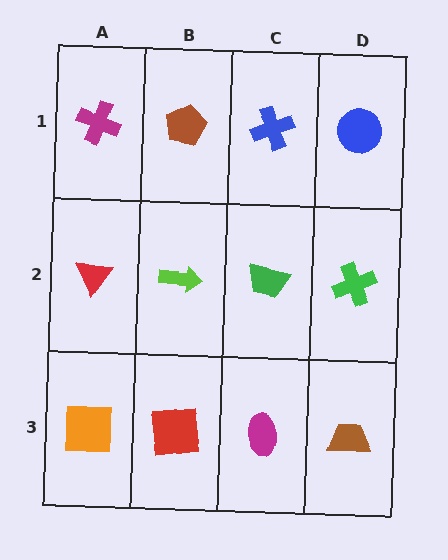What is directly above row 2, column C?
A blue cross.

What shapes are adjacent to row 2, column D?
A blue circle (row 1, column D), a brown trapezoid (row 3, column D), a green trapezoid (row 2, column C).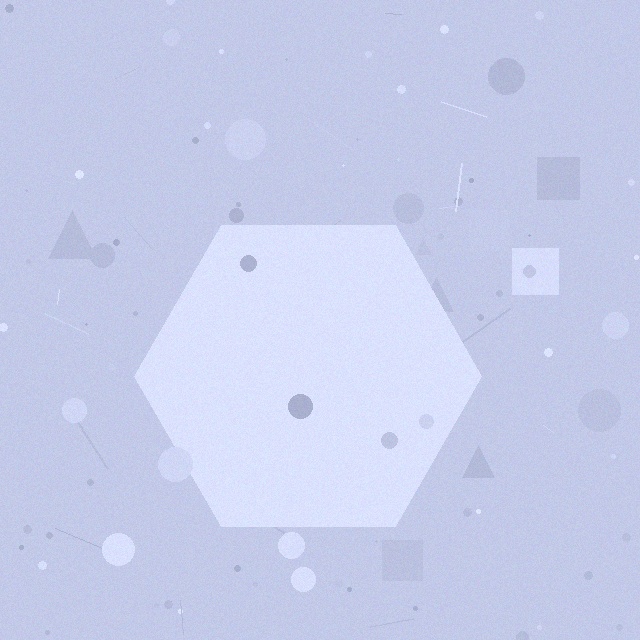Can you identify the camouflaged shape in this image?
The camouflaged shape is a hexagon.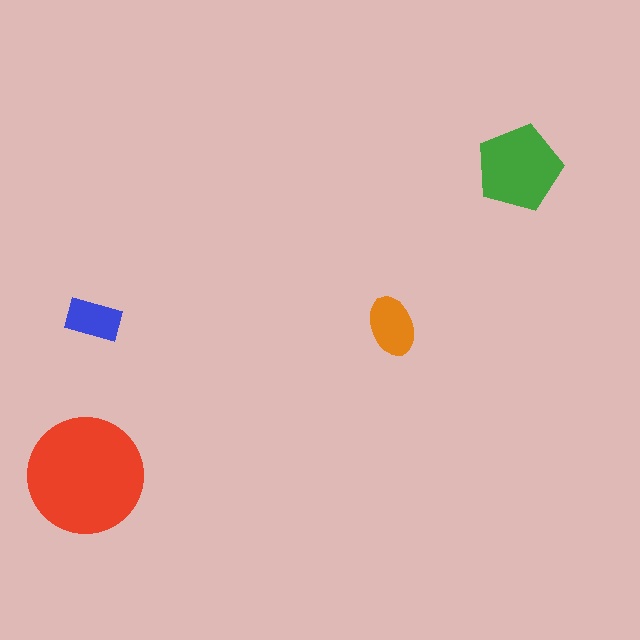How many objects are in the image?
There are 4 objects in the image.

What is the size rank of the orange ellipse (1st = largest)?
3rd.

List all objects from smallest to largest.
The blue rectangle, the orange ellipse, the green pentagon, the red circle.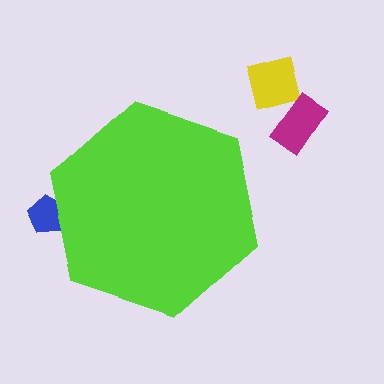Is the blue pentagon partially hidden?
Yes, the blue pentagon is partially hidden behind the lime hexagon.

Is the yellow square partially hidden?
No, the yellow square is fully visible.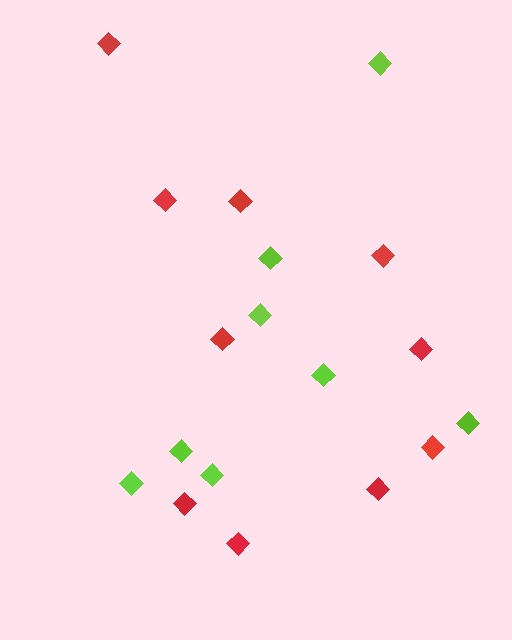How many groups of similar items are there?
There are 2 groups: one group of red diamonds (10) and one group of lime diamonds (8).